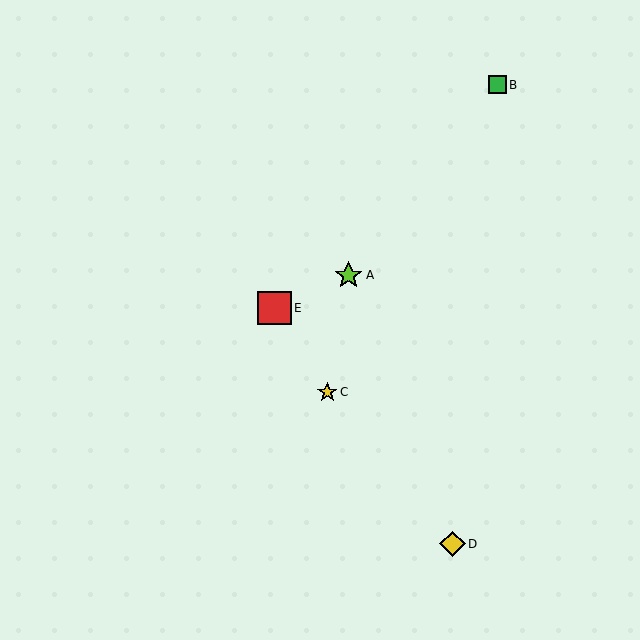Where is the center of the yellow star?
The center of the yellow star is at (327, 392).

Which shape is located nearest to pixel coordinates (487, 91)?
The green square (labeled B) at (497, 85) is nearest to that location.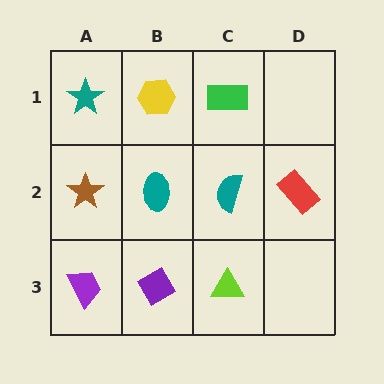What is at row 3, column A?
A purple trapezoid.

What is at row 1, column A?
A teal star.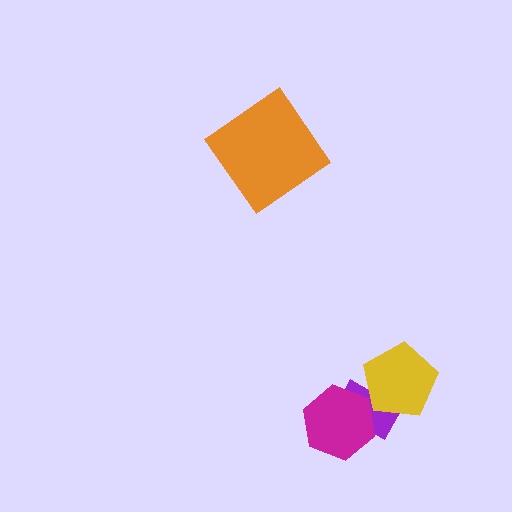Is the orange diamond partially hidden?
No, no other shape covers it.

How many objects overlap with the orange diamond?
0 objects overlap with the orange diamond.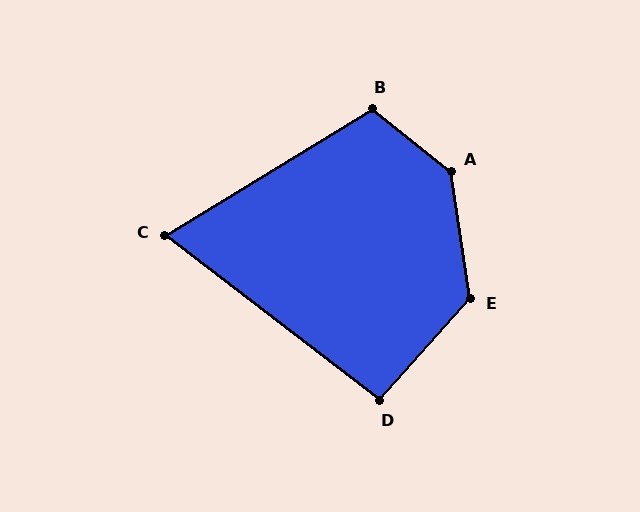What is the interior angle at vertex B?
Approximately 110 degrees (obtuse).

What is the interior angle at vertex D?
Approximately 94 degrees (approximately right).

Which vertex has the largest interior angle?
A, at approximately 137 degrees.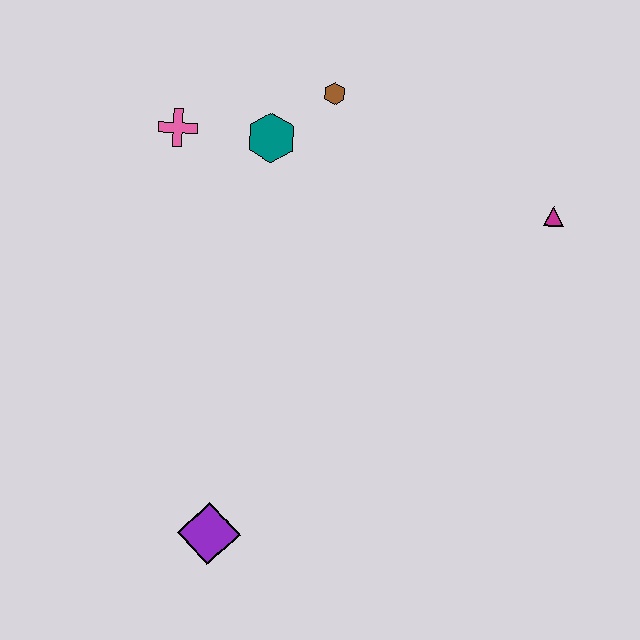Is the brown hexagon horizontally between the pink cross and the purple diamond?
No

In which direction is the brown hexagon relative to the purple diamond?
The brown hexagon is above the purple diamond.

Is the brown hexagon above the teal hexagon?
Yes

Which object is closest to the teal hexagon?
The brown hexagon is closest to the teal hexagon.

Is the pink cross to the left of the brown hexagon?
Yes